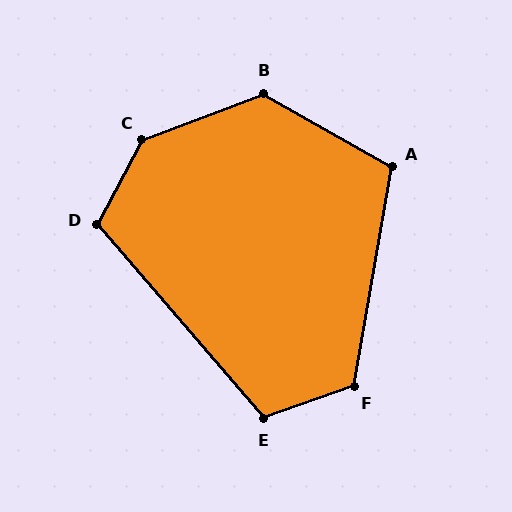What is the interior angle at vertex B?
Approximately 129 degrees (obtuse).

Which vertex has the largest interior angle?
C, at approximately 139 degrees.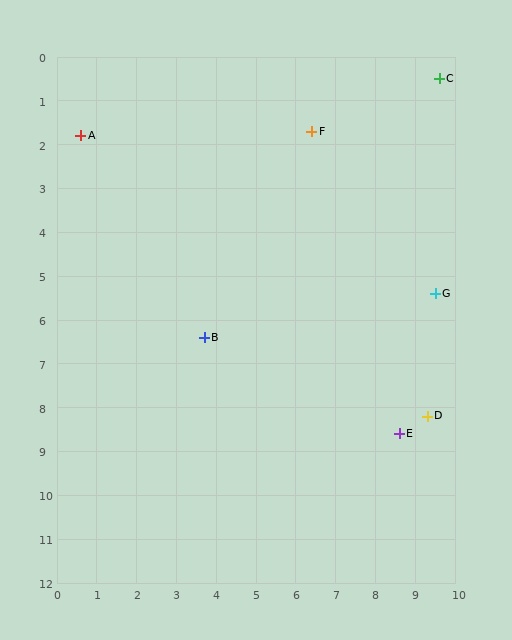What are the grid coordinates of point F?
Point F is at approximately (6.4, 1.7).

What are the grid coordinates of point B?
Point B is at approximately (3.7, 6.4).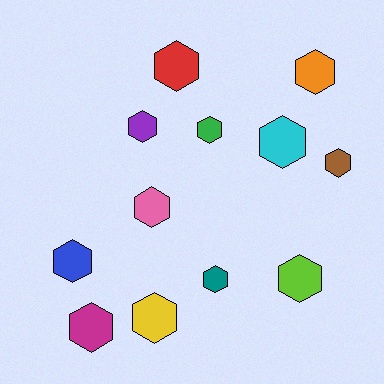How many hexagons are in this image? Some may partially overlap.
There are 12 hexagons.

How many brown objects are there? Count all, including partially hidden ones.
There is 1 brown object.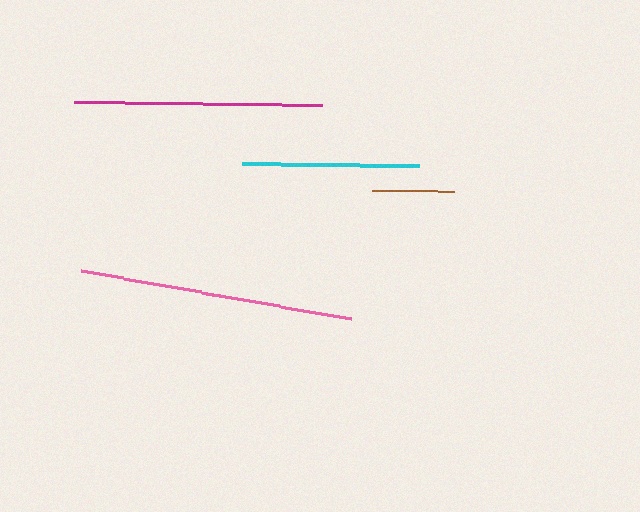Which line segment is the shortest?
The brown line is the shortest at approximately 82 pixels.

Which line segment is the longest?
The pink line is the longest at approximately 274 pixels.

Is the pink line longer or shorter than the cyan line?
The pink line is longer than the cyan line.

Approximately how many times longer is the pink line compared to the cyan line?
The pink line is approximately 1.6 times the length of the cyan line.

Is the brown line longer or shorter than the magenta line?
The magenta line is longer than the brown line.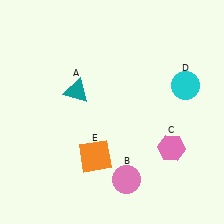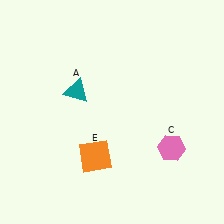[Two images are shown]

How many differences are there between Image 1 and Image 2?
There are 2 differences between the two images.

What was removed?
The pink circle (B), the cyan circle (D) were removed in Image 2.